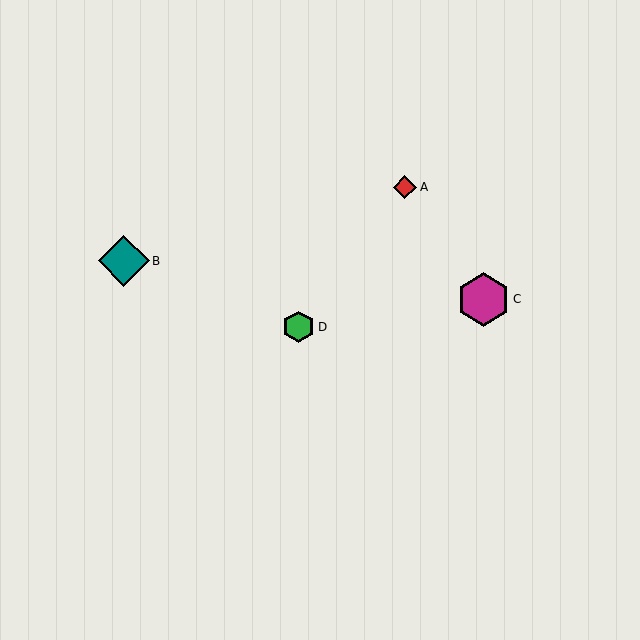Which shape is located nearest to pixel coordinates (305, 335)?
The green hexagon (labeled D) at (299, 327) is nearest to that location.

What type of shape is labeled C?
Shape C is a magenta hexagon.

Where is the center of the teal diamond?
The center of the teal diamond is at (124, 261).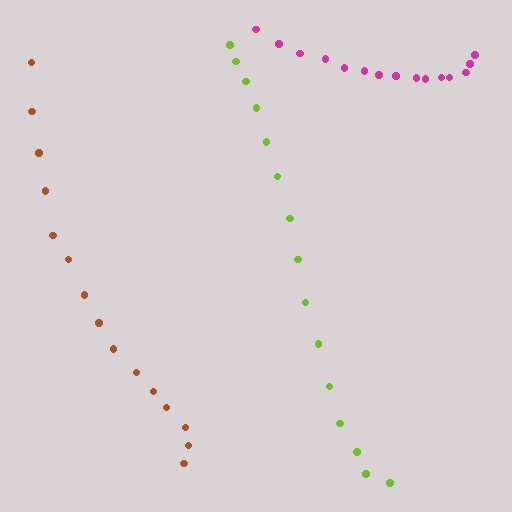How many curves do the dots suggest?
There are 3 distinct paths.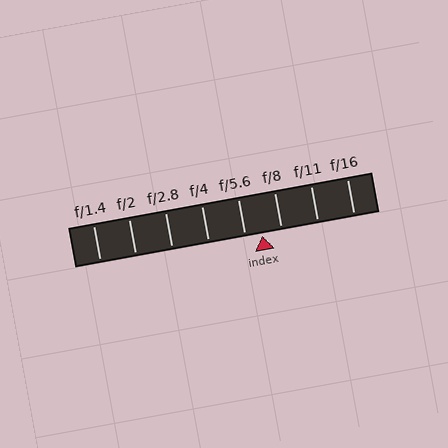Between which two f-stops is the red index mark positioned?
The index mark is between f/5.6 and f/8.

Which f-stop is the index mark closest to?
The index mark is closest to f/5.6.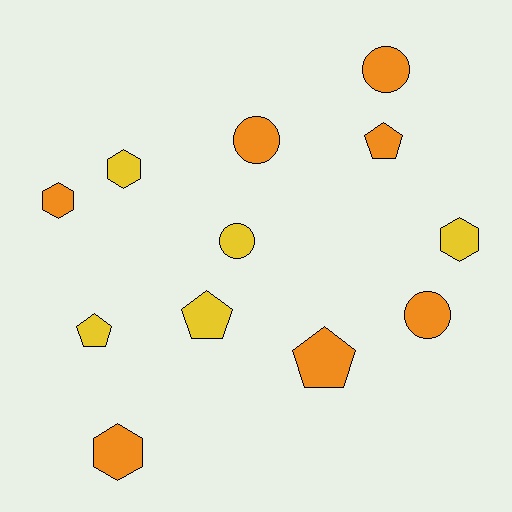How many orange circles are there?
There are 3 orange circles.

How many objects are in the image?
There are 12 objects.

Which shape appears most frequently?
Circle, with 4 objects.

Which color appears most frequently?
Orange, with 7 objects.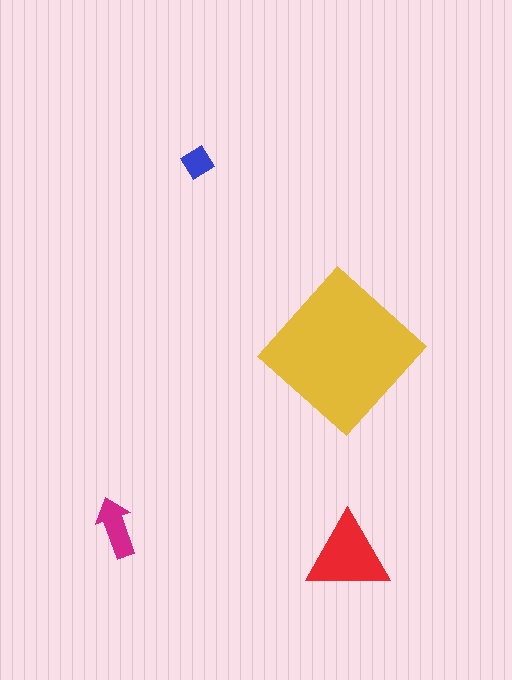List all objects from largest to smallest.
The yellow diamond, the red triangle, the magenta arrow, the blue diamond.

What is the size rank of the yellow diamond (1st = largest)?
1st.